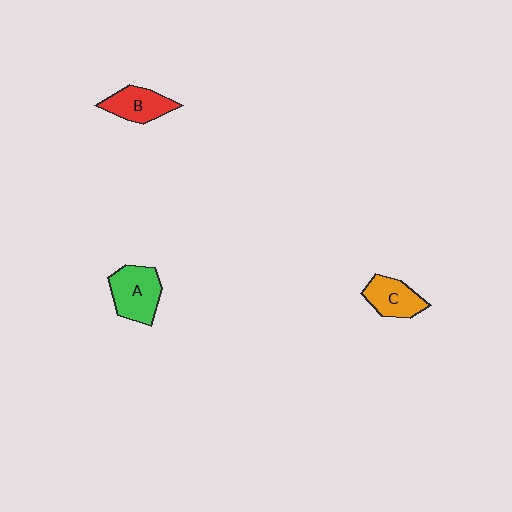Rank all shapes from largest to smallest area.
From largest to smallest: A (green), C (orange), B (red).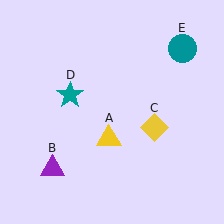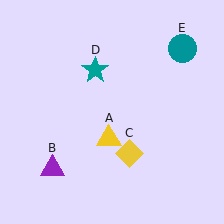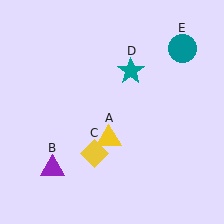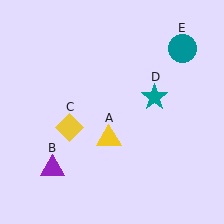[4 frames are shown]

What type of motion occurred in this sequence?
The yellow diamond (object C), teal star (object D) rotated clockwise around the center of the scene.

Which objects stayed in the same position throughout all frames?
Yellow triangle (object A) and purple triangle (object B) and teal circle (object E) remained stationary.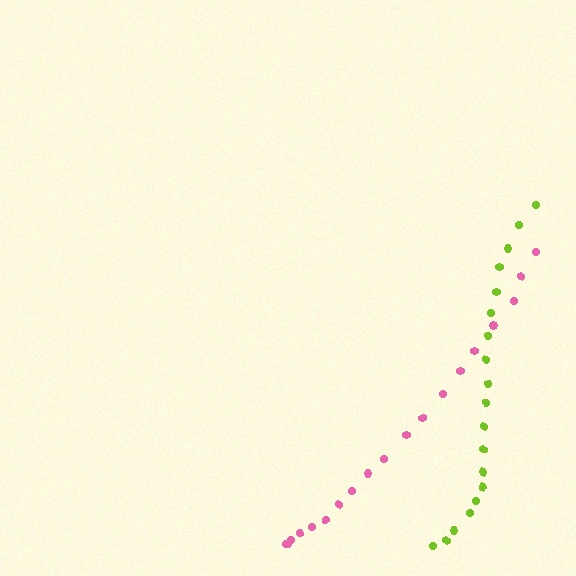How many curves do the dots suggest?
There are 2 distinct paths.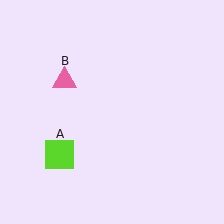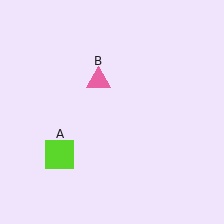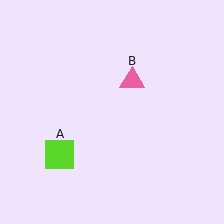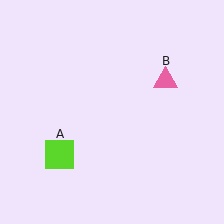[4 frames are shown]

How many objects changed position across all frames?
1 object changed position: pink triangle (object B).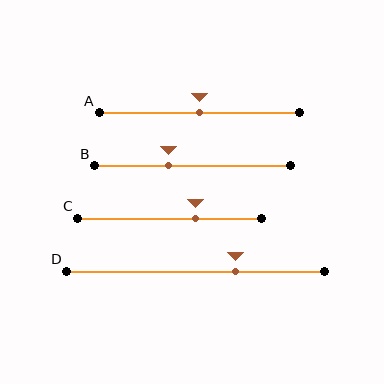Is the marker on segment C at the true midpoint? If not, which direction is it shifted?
No, the marker on segment C is shifted to the right by about 14% of the segment length.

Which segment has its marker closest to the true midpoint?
Segment A has its marker closest to the true midpoint.